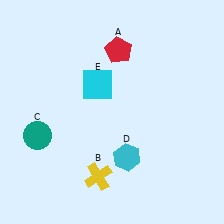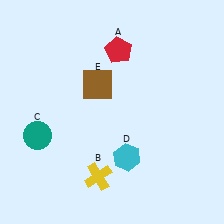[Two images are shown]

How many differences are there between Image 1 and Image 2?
There is 1 difference between the two images.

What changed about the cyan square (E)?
In Image 1, E is cyan. In Image 2, it changed to brown.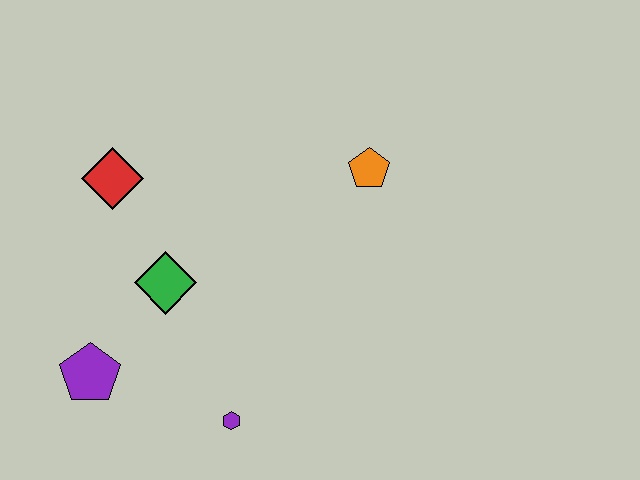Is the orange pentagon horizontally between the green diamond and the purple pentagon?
No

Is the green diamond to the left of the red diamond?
No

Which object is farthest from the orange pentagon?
The purple pentagon is farthest from the orange pentagon.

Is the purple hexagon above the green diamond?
No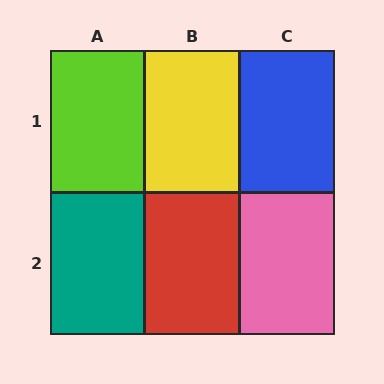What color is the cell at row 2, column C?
Pink.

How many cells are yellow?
1 cell is yellow.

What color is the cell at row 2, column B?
Red.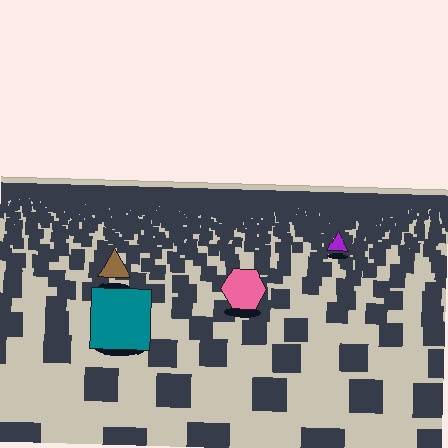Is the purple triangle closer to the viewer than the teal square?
No. The teal square is closer — you can tell from the texture gradient: the ground texture is coarser near it.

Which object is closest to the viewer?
The teal square is closest. The texture marks near it are larger and more spread out.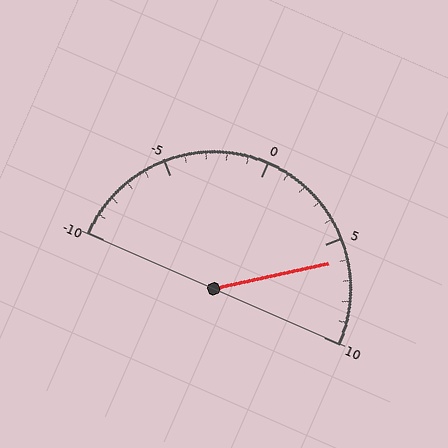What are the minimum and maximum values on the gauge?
The gauge ranges from -10 to 10.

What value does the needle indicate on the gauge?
The needle indicates approximately 6.